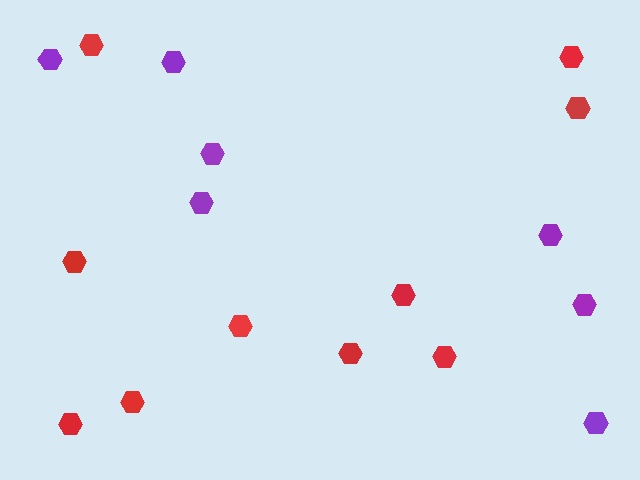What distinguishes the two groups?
There are 2 groups: one group of purple hexagons (7) and one group of red hexagons (10).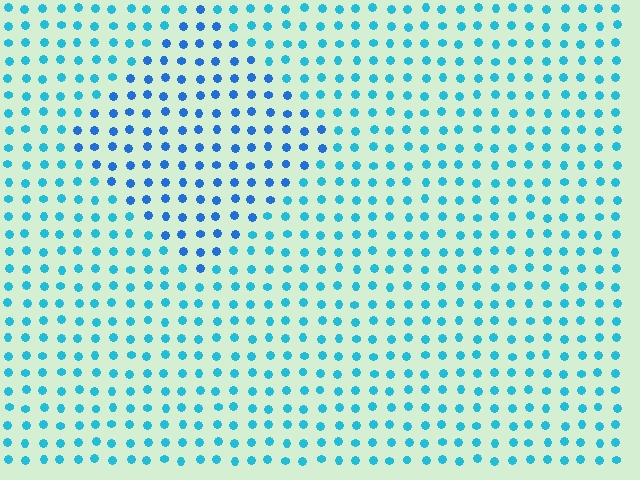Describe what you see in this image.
The image is filled with small cyan elements in a uniform arrangement. A diamond-shaped region is visible where the elements are tinted to a slightly different hue, forming a subtle color boundary.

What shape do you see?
I see a diamond.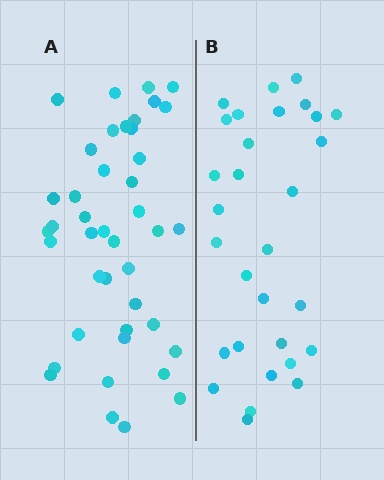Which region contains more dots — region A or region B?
Region A (the left region) has more dots.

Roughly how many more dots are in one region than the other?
Region A has roughly 12 or so more dots than region B.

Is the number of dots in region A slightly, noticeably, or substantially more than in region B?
Region A has noticeably more, but not dramatically so. The ratio is roughly 1.4 to 1.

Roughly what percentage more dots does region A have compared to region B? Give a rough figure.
About 40% more.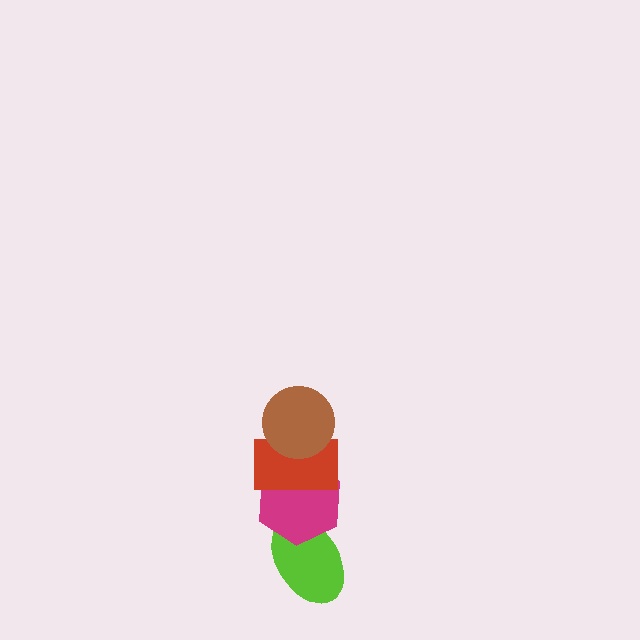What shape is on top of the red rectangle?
The brown circle is on top of the red rectangle.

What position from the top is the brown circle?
The brown circle is 1st from the top.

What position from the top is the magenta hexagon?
The magenta hexagon is 3rd from the top.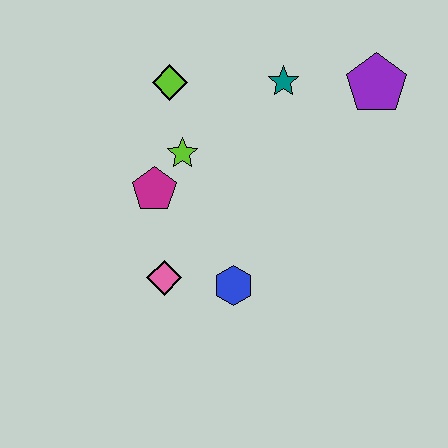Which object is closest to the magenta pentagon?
The lime star is closest to the magenta pentagon.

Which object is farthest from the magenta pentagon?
The purple pentagon is farthest from the magenta pentagon.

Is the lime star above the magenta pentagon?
Yes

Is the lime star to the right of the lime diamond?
Yes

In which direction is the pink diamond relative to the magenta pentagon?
The pink diamond is below the magenta pentagon.